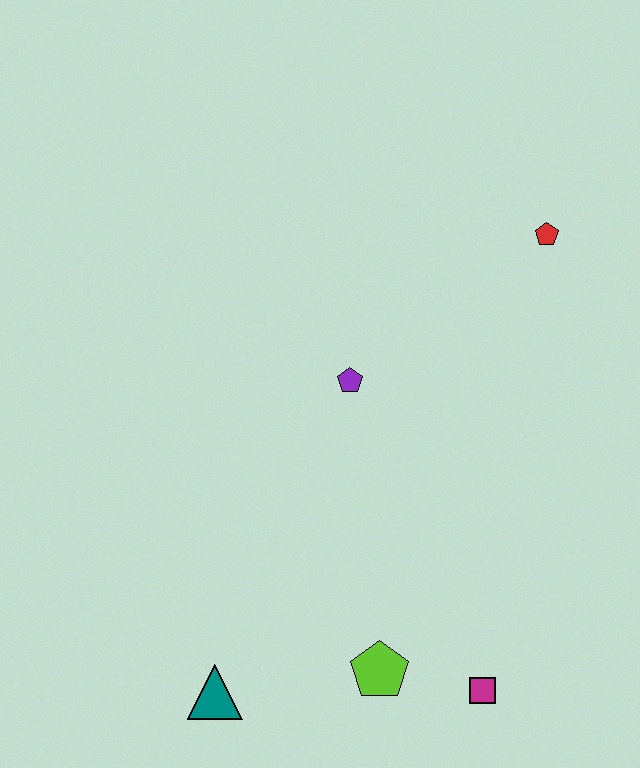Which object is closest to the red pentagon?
The purple pentagon is closest to the red pentagon.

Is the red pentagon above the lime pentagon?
Yes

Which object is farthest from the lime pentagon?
The red pentagon is farthest from the lime pentagon.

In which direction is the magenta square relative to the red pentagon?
The magenta square is below the red pentagon.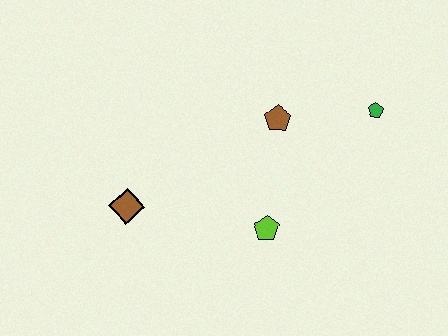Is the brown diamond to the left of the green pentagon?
Yes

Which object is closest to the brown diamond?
The lime pentagon is closest to the brown diamond.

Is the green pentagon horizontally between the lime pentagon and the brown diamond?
No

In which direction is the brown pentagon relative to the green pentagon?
The brown pentagon is to the left of the green pentagon.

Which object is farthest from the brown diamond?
The green pentagon is farthest from the brown diamond.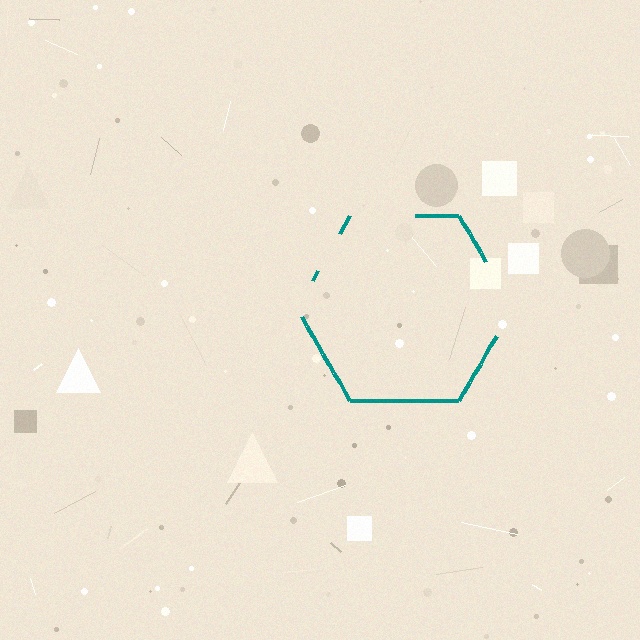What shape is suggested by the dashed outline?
The dashed outline suggests a hexagon.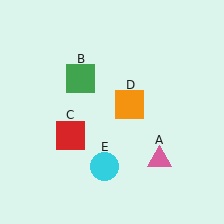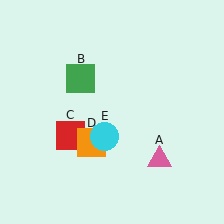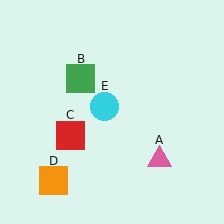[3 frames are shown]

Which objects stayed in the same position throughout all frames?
Pink triangle (object A) and green square (object B) and red square (object C) remained stationary.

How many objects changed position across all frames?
2 objects changed position: orange square (object D), cyan circle (object E).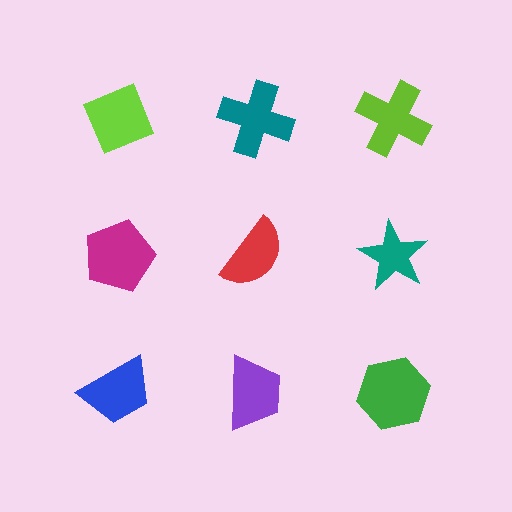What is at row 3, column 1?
A blue trapezoid.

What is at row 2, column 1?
A magenta pentagon.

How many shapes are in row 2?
3 shapes.